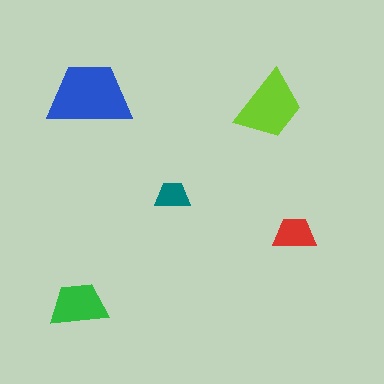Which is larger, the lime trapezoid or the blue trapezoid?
The blue one.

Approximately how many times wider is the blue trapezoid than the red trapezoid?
About 2 times wider.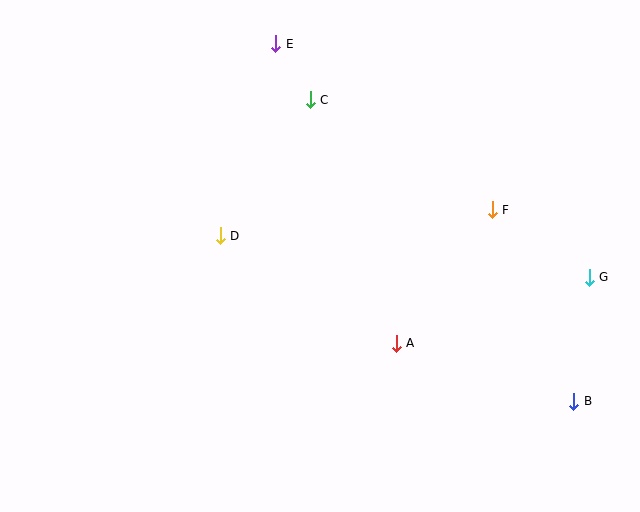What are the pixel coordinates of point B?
Point B is at (574, 401).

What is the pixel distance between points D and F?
The distance between D and F is 273 pixels.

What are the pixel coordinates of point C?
Point C is at (310, 100).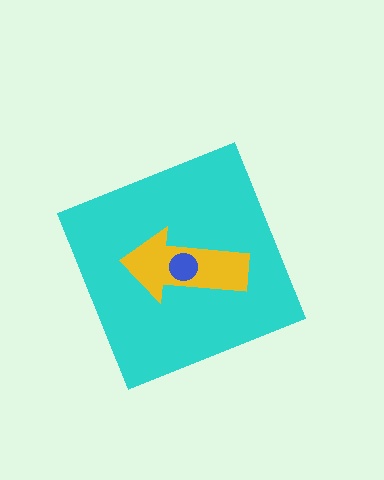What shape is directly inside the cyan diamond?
The yellow arrow.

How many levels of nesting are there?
3.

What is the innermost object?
The blue circle.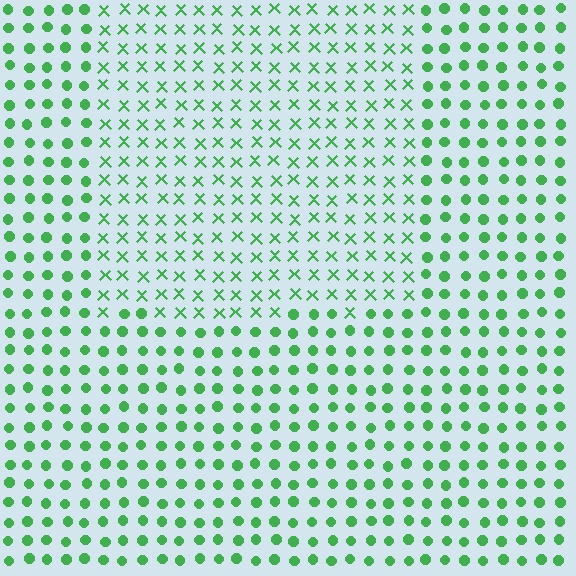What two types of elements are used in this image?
The image uses X marks inside the rectangle region and circles outside it.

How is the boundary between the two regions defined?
The boundary is defined by a change in element shape: X marks inside vs. circles outside. All elements share the same color and spacing.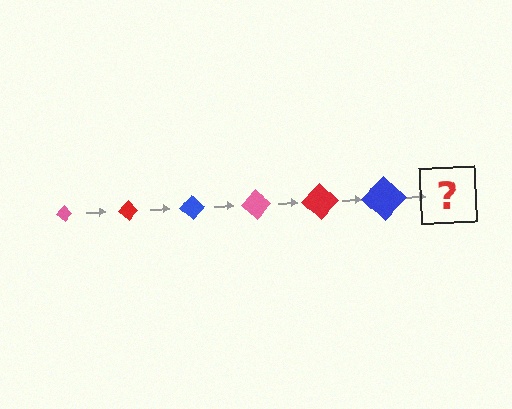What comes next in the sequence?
The next element should be a pink diamond, larger than the previous one.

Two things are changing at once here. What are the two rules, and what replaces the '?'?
The two rules are that the diamond grows larger each step and the color cycles through pink, red, and blue. The '?' should be a pink diamond, larger than the previous one.